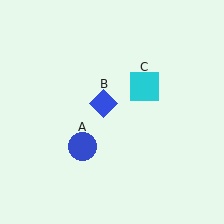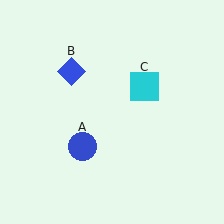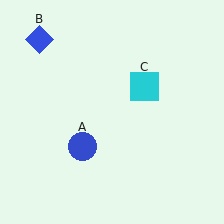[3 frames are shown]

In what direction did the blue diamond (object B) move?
The blue diamond (object B) moved up and to the left.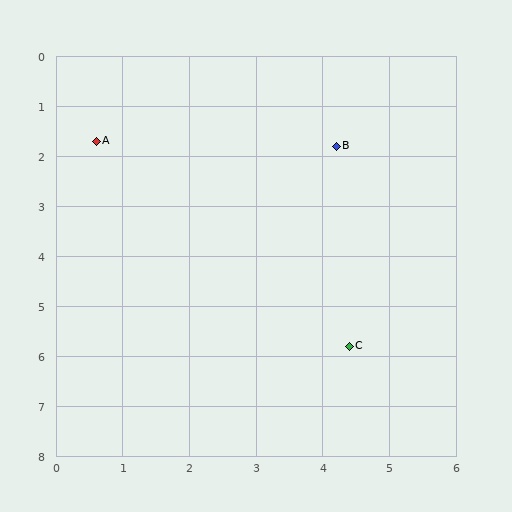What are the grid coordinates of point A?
Point A is at approximately (0.6, 1.7).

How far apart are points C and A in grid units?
Points C and A are about 5.6 grid units apart.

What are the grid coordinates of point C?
Point C is at approximately (4.4, 5.8).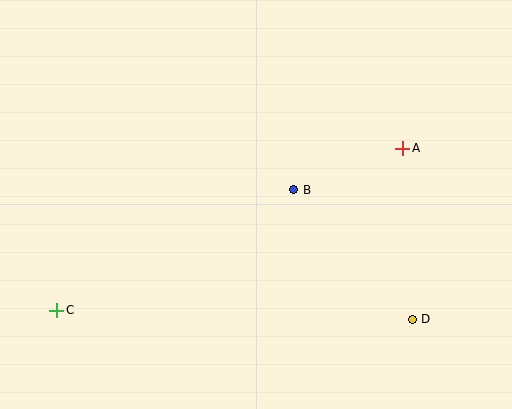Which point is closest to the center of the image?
Point B at (294, 190) is closest to the center.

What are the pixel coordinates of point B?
Point B is at (294, 190).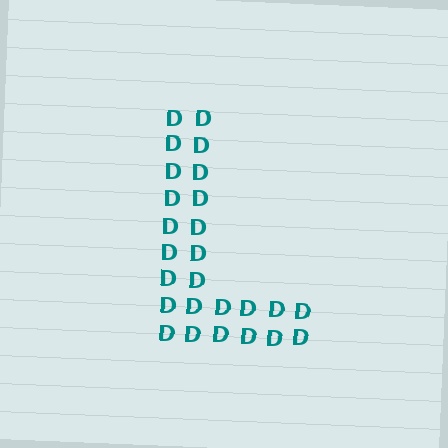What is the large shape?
The large shape is the letter L.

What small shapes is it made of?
It is made of small letter D's.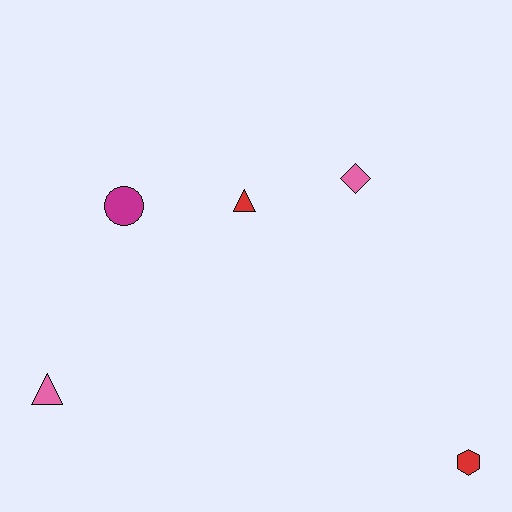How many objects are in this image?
There are 5 objects.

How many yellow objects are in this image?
There are no yellow objects.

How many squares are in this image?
There are no squares.